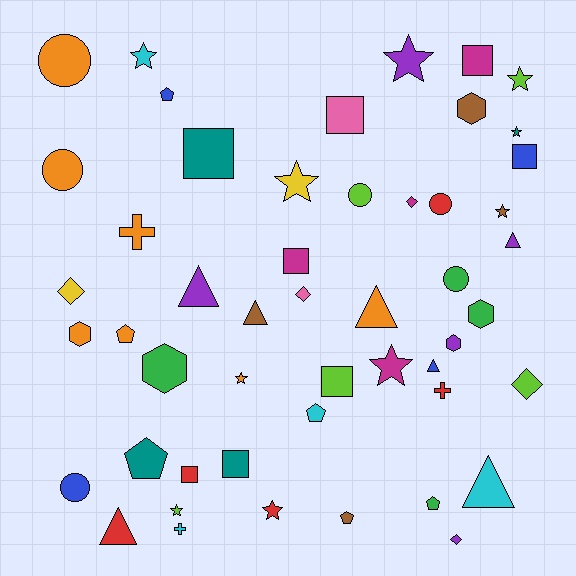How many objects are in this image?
There are 50 objects.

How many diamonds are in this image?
There are 5 diamonds.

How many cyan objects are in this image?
There are 4 cyan objects.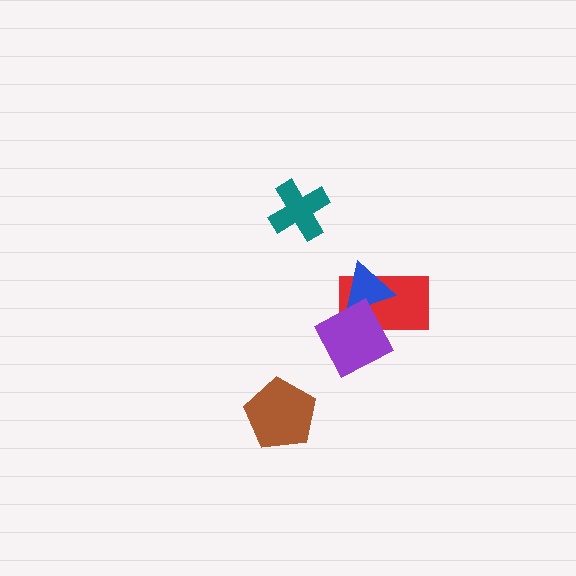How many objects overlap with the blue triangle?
2 objects overlap with the blue triangle.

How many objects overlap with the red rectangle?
2 objects overlap with the red rectangle.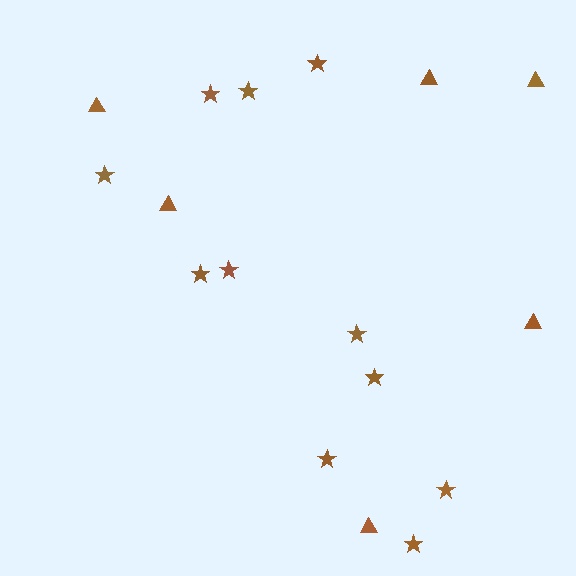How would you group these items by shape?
There are 2 groups: one group of triangles (6) and one group of stars (11).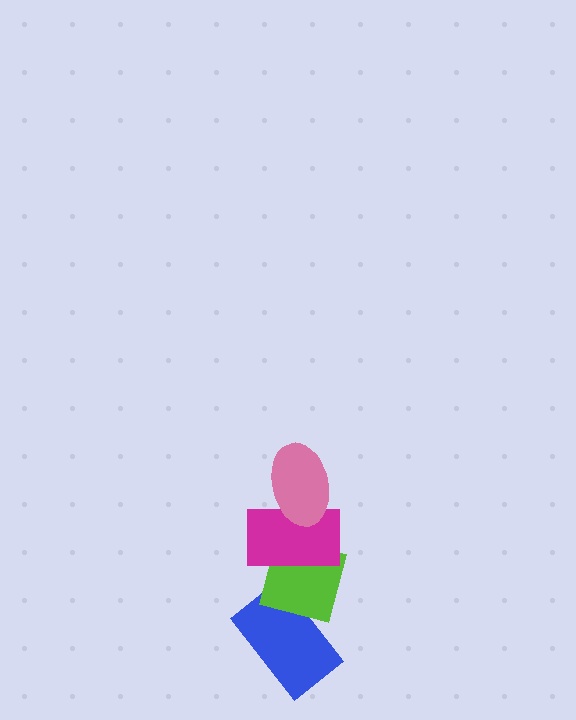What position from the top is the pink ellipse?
The pink ellipse is 1st from the top.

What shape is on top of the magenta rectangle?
The pink ellipse is on top of the magenta rectangle.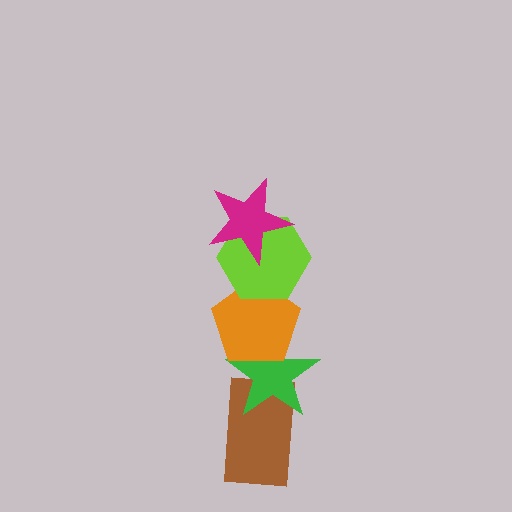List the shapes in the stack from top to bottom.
From top to bottom: the magenta star, the lime hexagon, the orange pentagon, the green star, the brown rectangle.